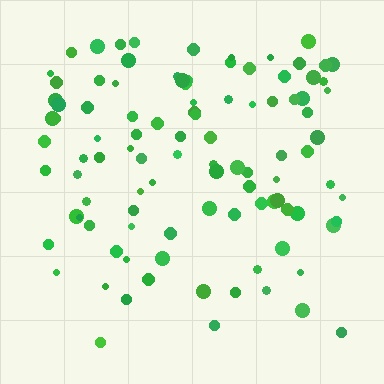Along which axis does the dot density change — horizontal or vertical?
Vertical.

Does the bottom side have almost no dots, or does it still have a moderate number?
Still a moderate number, just noticeably fewer than the top.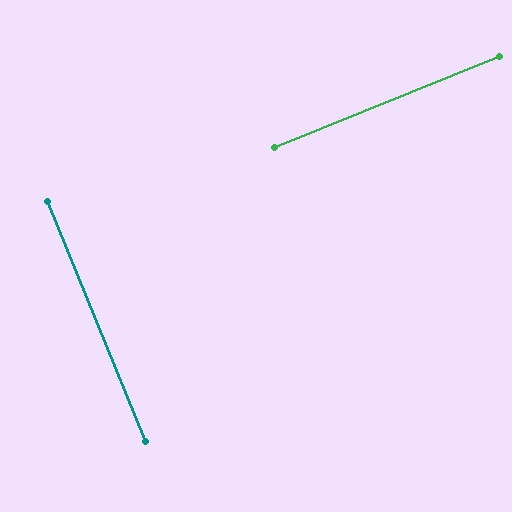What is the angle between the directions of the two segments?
Approximately 90 degrees.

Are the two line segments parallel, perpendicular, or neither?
Perpendicular — they meet at approximately 90°.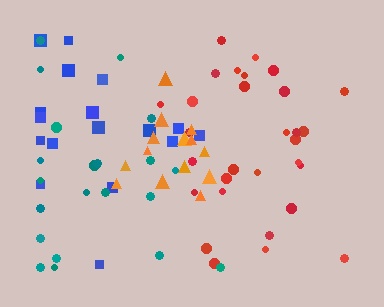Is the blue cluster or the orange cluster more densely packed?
Orange.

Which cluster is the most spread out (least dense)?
Blue.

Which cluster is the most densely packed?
Orange.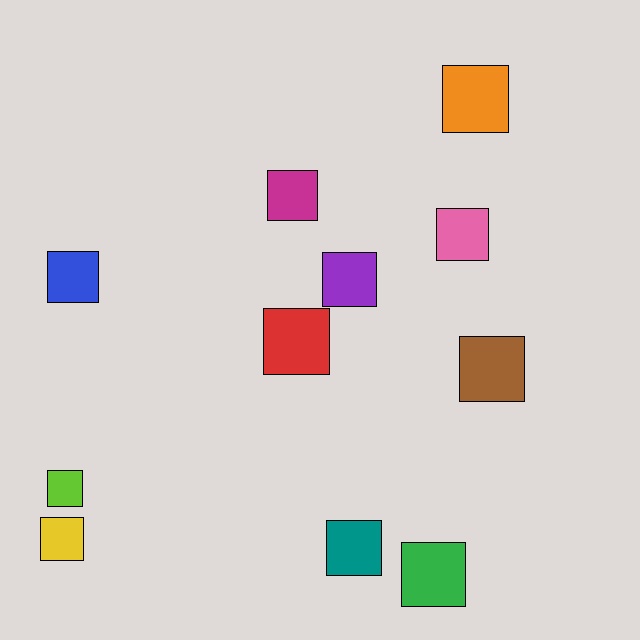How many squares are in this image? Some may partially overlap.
There are 11 squares.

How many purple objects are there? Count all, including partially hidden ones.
There is 1 purple object.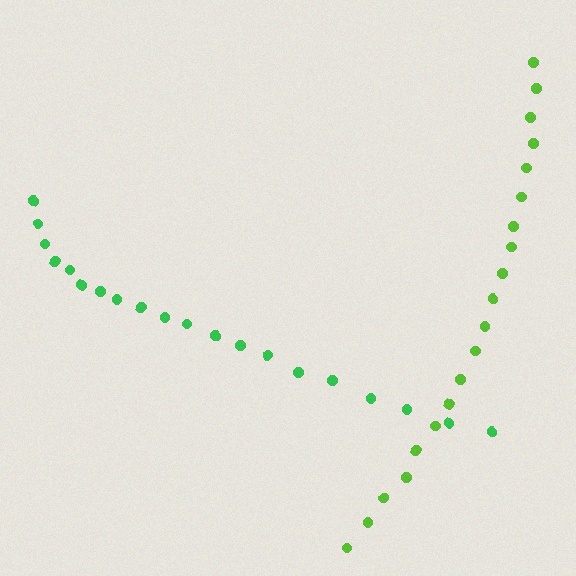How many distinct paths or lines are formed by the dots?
There are 2 distinct paths.